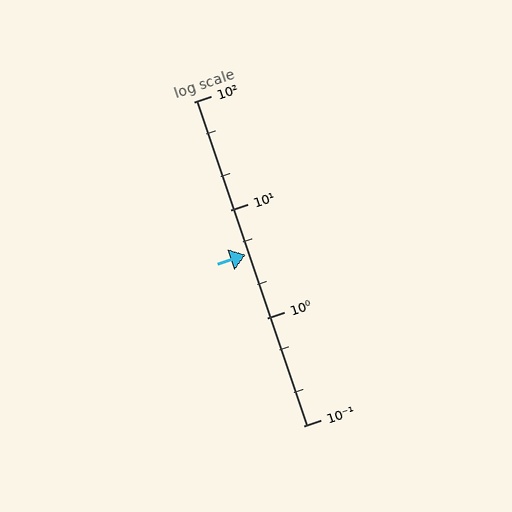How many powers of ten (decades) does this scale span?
The scale spans 3 decades, from 0.1 to 100.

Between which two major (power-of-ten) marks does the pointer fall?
The pointer is between 1 and 10.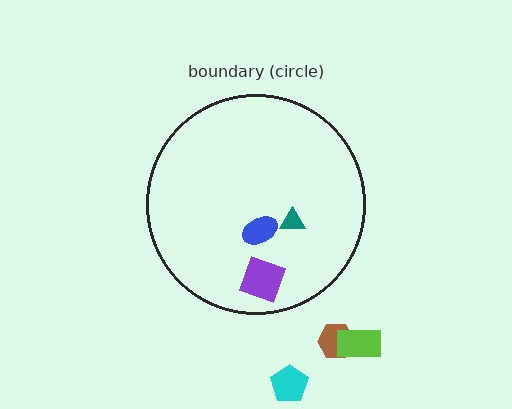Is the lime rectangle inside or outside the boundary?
Outside.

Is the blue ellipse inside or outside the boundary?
Inside.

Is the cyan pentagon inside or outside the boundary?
Outside.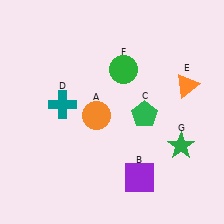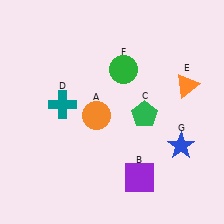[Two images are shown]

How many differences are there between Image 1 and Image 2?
There is 1 difference between the two images.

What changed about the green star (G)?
In Image 1, G is green. In Image 2, it changed to blue.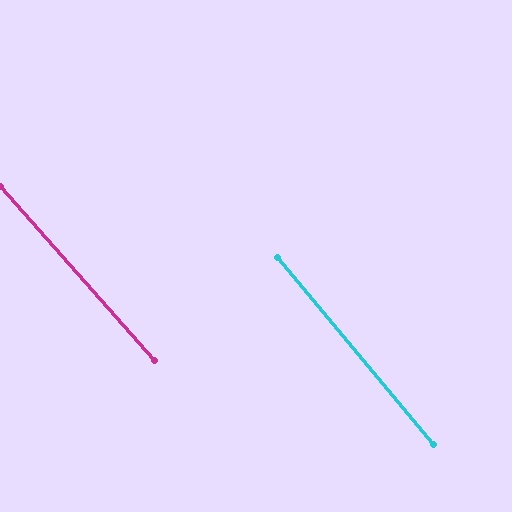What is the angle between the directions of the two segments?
Approximately 2 degrees.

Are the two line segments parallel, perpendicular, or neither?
Parallel — their directions differ by only 1.9°.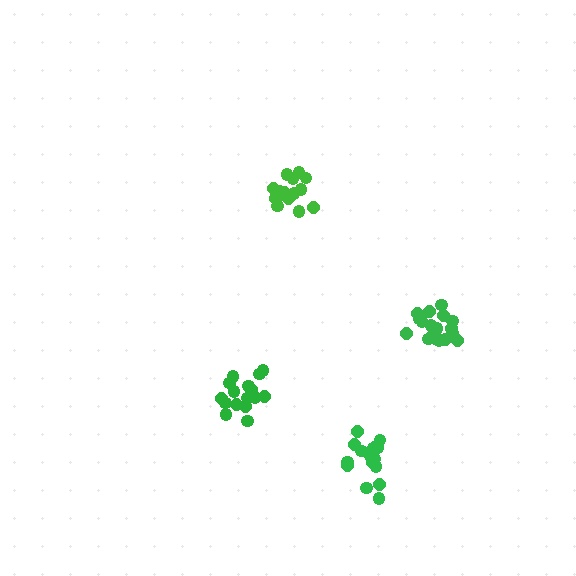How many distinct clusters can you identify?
There are 4 distinct clusters.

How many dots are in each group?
Group 1: 17 dots, Group 2: 15 dots, Group 3: 16 dots, Group 4: 20 dots (68 total).